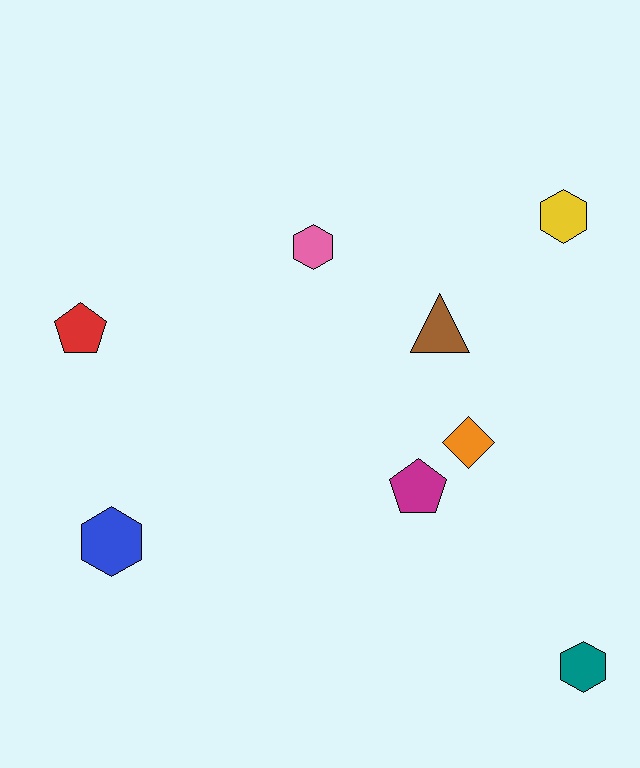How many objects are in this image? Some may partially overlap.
There are 8 objects.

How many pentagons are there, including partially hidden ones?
There are 2 pentagons.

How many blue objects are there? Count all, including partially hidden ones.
There is 1 blue object.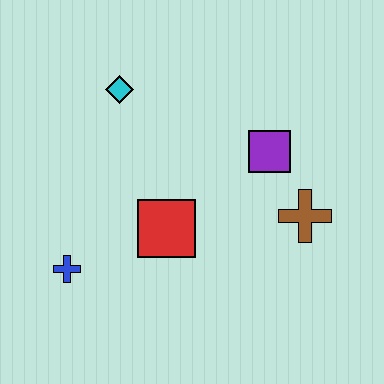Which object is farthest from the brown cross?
The blue cross is farthest from the brown cross.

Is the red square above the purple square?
No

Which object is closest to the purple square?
The brown cross is closest to the purple square.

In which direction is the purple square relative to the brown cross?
The purple square is above the brown cross.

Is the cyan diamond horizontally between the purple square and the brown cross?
No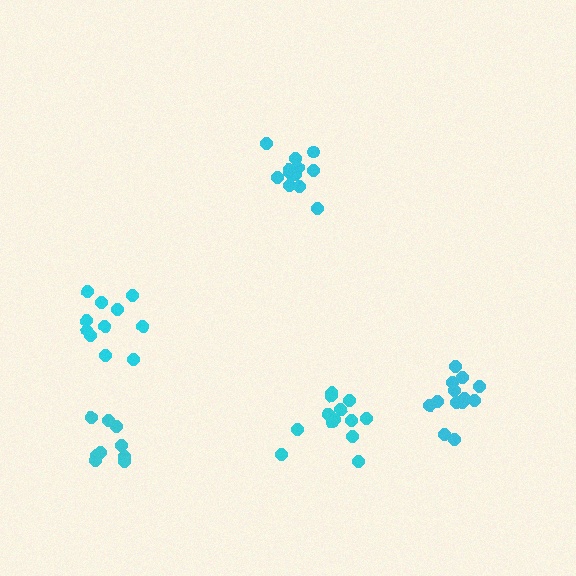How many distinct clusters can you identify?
There are 5 distinct clusters.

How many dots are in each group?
Group 1: 12 dots, Group 2: 11 dots, Group 3: 9 dots, Group 4: 13 dots, Group 5: 13 dots (58 total).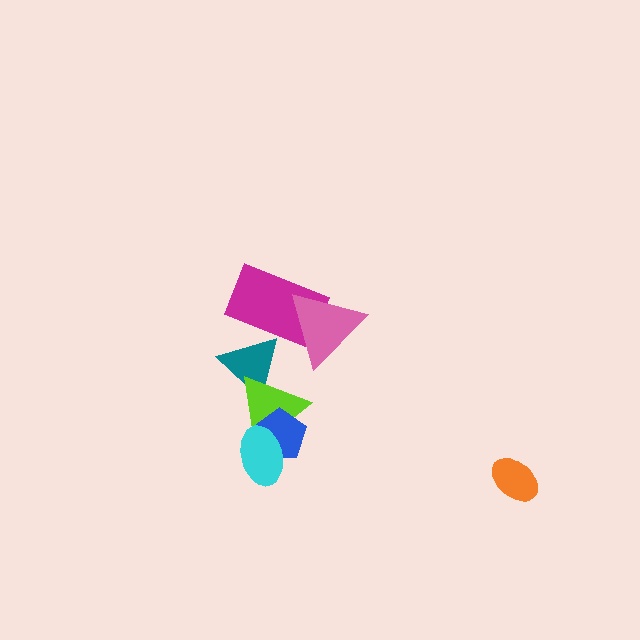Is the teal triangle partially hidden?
Yes, it is partially covered by another shape.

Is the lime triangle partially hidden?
Yes, it is partially covered by another shape.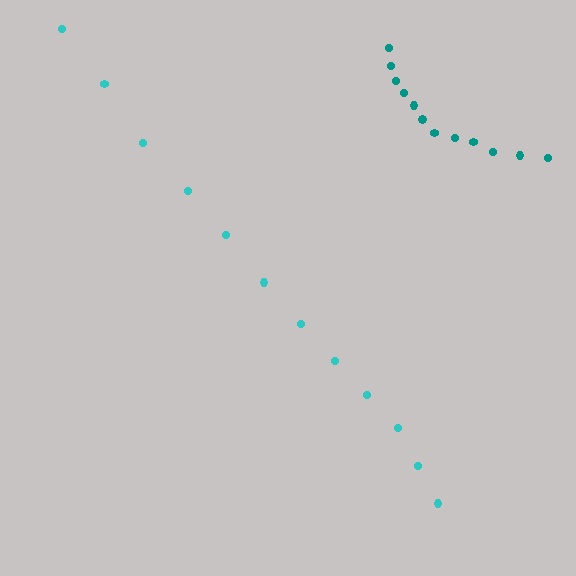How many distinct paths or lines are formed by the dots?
There are 2 distinct paths.